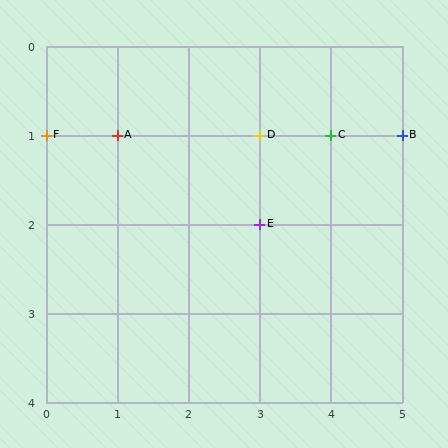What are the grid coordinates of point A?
Point A is at grid coordinates (1, 1).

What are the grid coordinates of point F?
Point F is at grid coordinates (0, 1).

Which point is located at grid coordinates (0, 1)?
Point F is at (0, 1).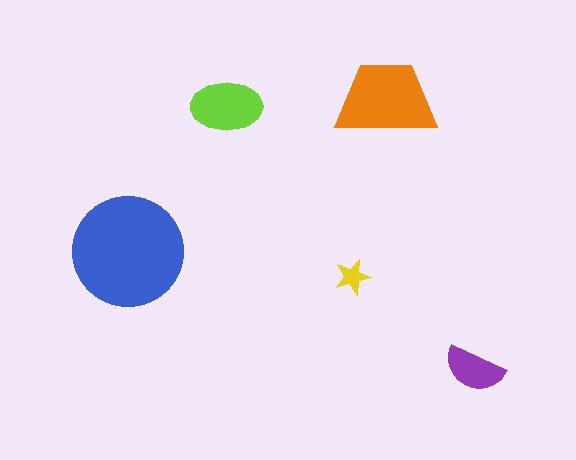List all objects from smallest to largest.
The yellow star, the purple semicircle, the lime ellipse, the orange trapezoid, the blue circle.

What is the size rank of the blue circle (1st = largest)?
1st.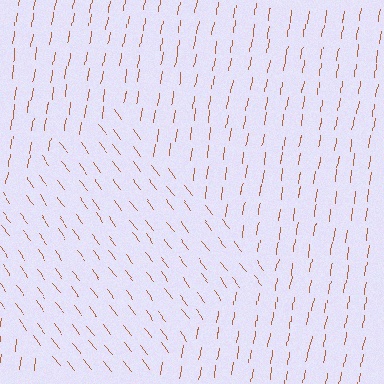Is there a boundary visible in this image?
Yes, there is a texture boundary formed by a change in line orientation.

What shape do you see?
I see a diamond.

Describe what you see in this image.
The image is filled with small brown line segments. A diamond region in the image has lines oriented differently from the surrounding lines, creating a visible texture boundary.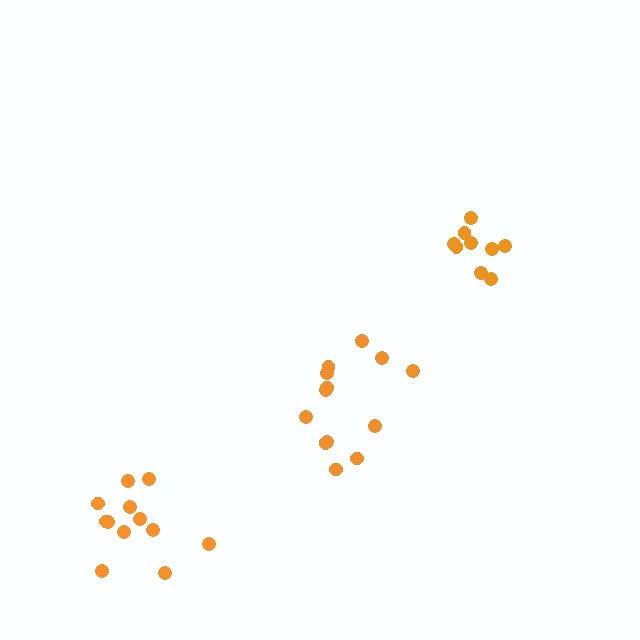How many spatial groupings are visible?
There are 3 spatial groupings.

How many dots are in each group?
Group 1: 13 dots, Group 2: 9 dots, Group 3: 12 dots (34 total).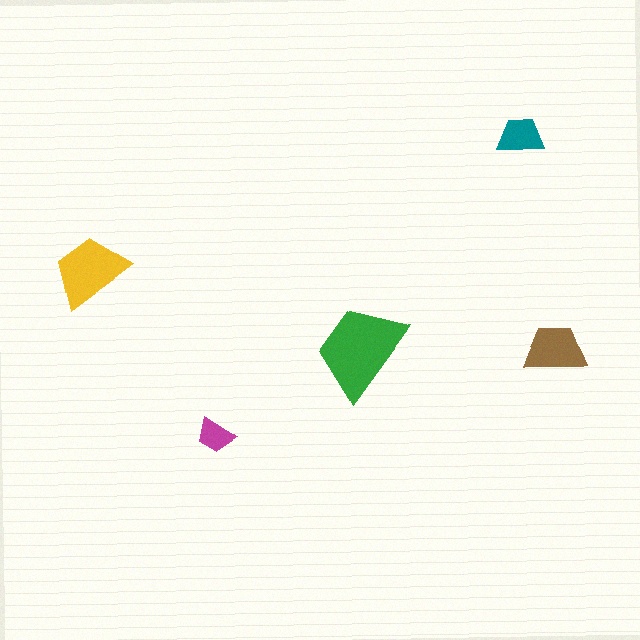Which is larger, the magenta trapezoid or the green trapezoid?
The green one.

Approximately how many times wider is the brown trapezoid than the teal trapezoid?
About 1.5 times wider.